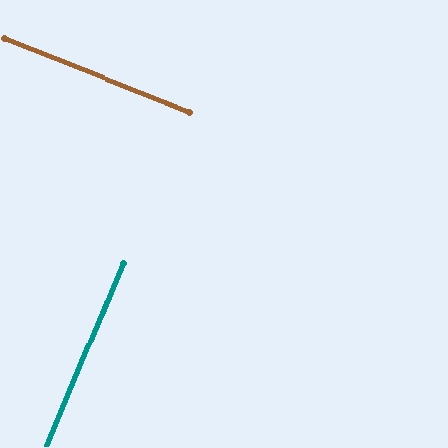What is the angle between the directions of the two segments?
Approximately 89 degrees.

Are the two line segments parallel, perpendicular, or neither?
Perpendicular — they meet at approximately 89°.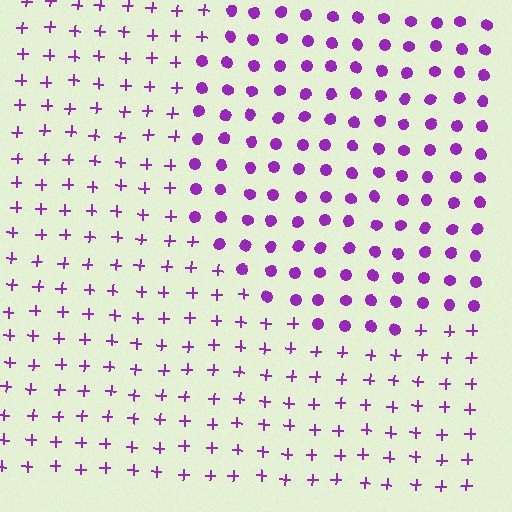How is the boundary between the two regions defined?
The boundary is defined by a change in element shape: circles inside vs. plus signs outside. All elements share the same color and spacing.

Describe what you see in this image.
The image is filled with small purple elements arranged in a uniform grid. A circle-shaped region contains circles, while the surrounding area contains plus signs. The boundary is defined purely by the change in element shape.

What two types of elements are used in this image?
The image uses circles inside the circle region and plus signs outside it.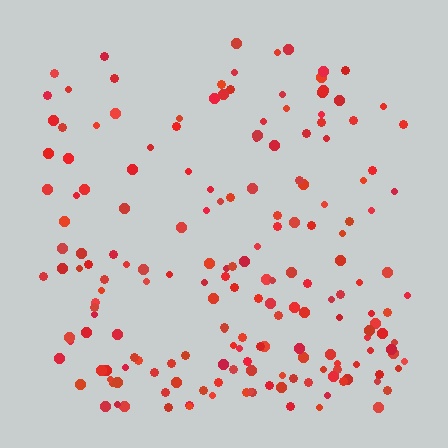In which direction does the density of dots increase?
From top to bottom, with the bottom side densest.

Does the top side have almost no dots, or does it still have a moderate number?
Still a moderate number, just noticeably fewer than the bottom.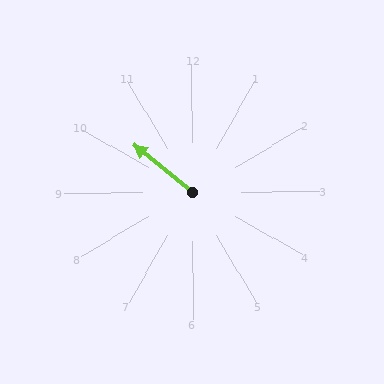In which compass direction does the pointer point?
Northwest.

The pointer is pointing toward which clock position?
Roughly 10 o'clock.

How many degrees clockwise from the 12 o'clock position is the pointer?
Approximately 309 degrees.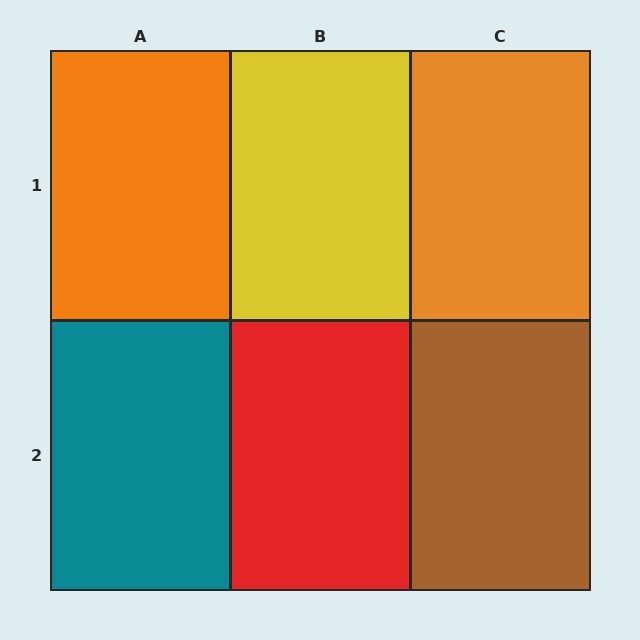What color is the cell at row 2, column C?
Brown.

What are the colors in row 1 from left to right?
Orange, yellow, orange.